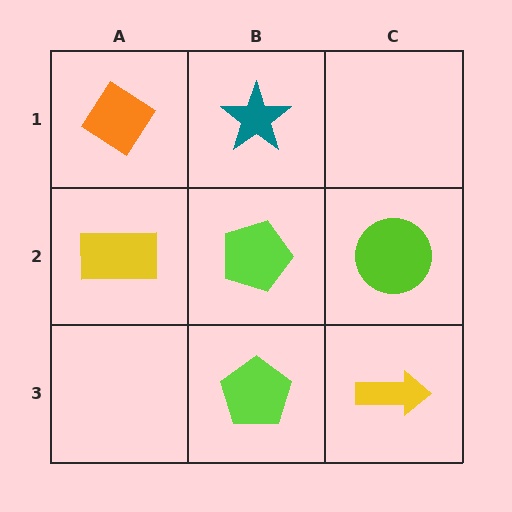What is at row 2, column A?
A yellow rectangle.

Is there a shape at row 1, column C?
No, that cell is empty.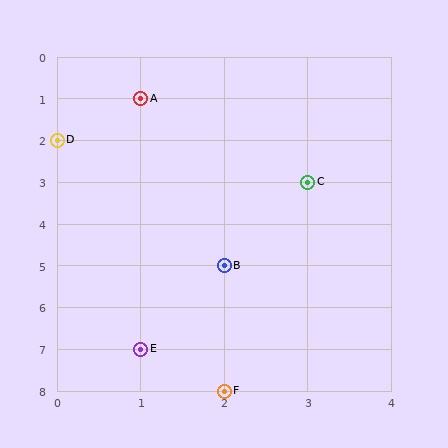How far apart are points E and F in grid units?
Points E and F are 1 column and 1 row apart (about 1.4 grid units diagonally).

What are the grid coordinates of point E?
Point E is at grid coordinates (1, 7).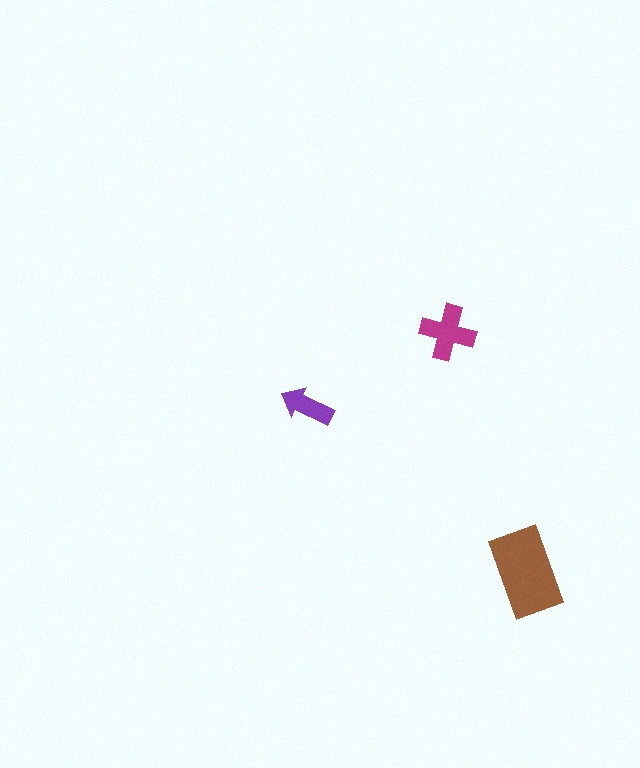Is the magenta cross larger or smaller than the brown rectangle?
Smaller.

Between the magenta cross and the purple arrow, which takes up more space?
The magenta cross.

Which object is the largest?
The brown rectangle.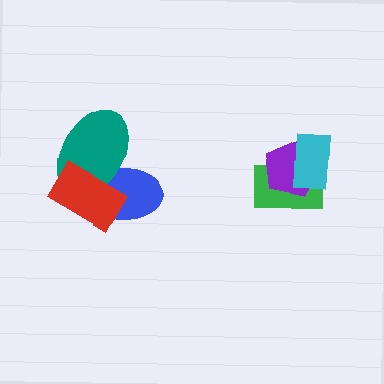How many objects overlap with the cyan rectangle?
2 objects overlap with the cyan rectangle.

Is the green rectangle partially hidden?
Yes, it is partially covered by another shape.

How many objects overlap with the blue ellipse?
2 objects overlap with the blue ellipse.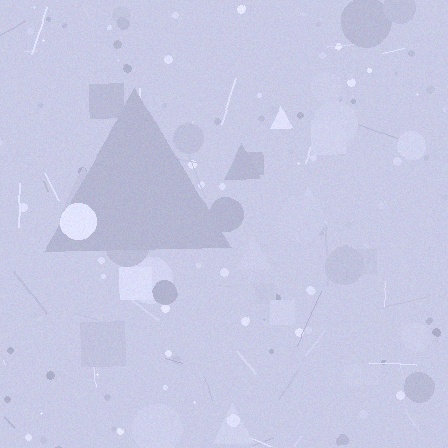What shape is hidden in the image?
A triangle is hidden in the image.